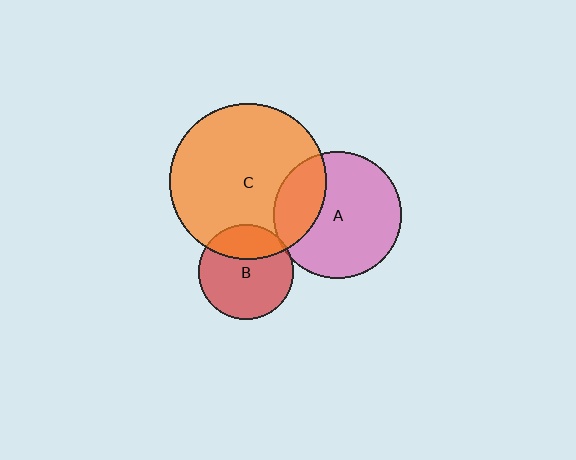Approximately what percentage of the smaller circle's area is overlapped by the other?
Approximately 5%.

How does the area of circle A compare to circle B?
Approximately 1.8 times.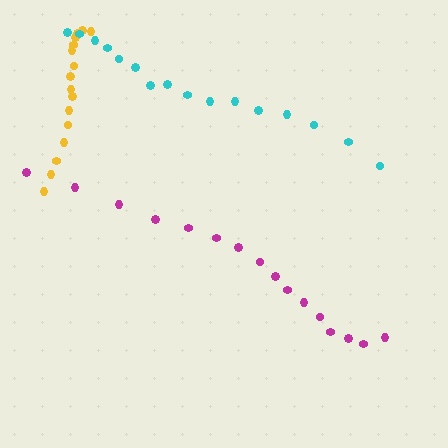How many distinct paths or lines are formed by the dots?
There are 3 distinct paths.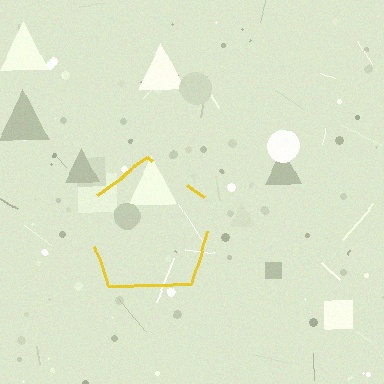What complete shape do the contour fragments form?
The contour fragments form a pentagon.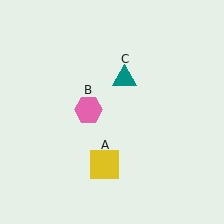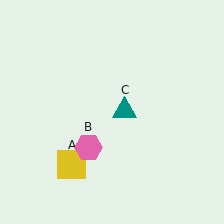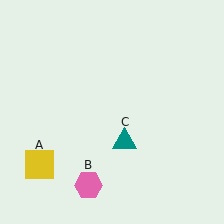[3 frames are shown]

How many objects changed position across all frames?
3 objects changed position: yellow square (object A), pink hexagon (object B), teal triangle (object C).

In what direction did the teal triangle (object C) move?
The teal triangle (object C) moved down.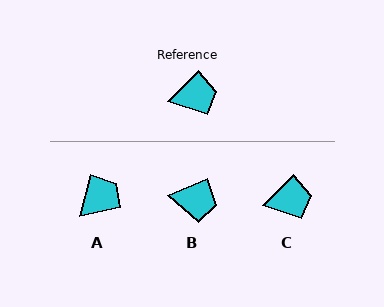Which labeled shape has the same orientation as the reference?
C.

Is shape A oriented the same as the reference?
No, it is off by about 31 degrees.